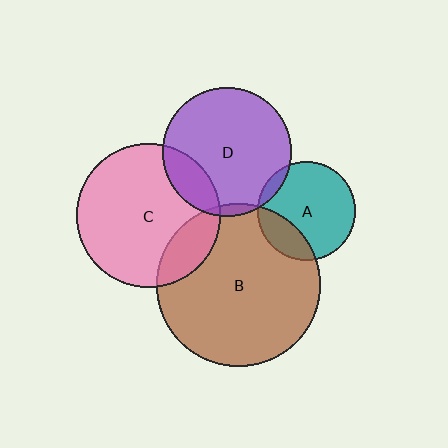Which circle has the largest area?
Circle B (brown).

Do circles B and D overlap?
Yes.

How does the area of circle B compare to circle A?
Approximately 2.8 times.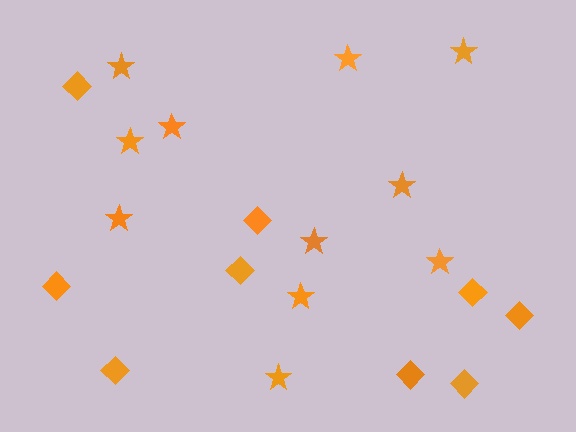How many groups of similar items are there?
There are 2 groups: one group of diamonds (9) and one group of stars (11).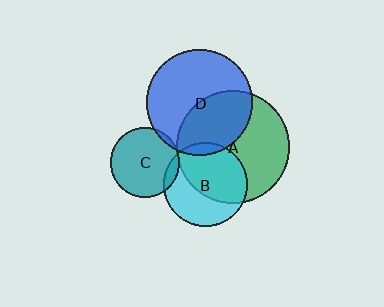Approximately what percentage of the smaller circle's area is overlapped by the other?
Approximately 5%.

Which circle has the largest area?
Circle A (green).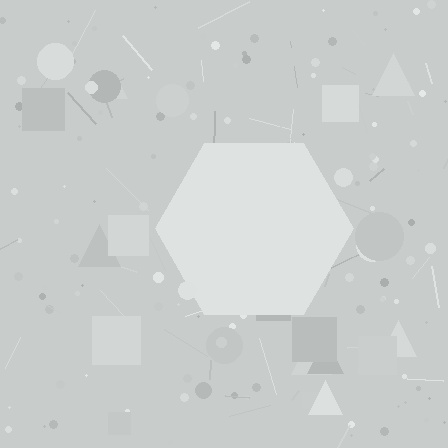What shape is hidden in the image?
A hexagon is hidden in the image.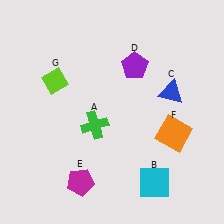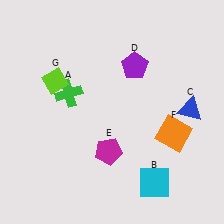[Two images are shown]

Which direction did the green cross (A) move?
The green cross (A) moved up.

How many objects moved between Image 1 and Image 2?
3 objects moved between the two images.